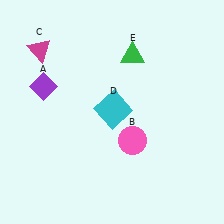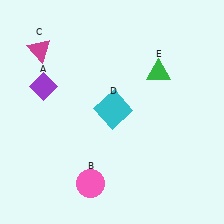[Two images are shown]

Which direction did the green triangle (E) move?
The green triangle (E) moved right.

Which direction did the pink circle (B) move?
The pink circle (B) moved down.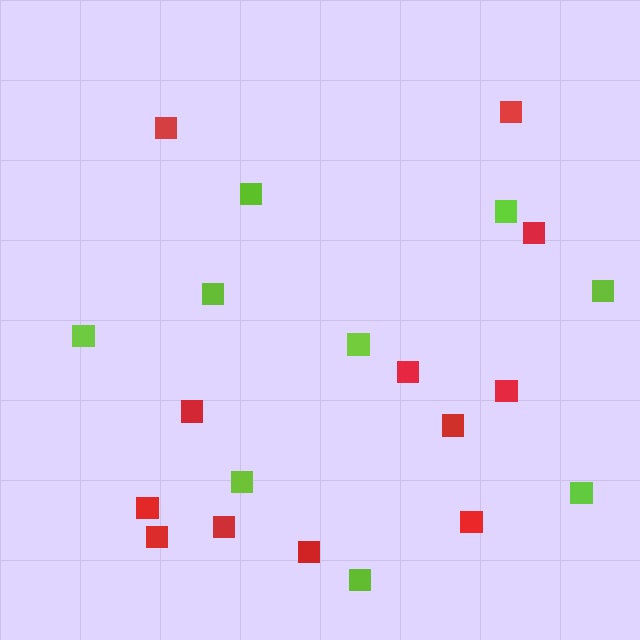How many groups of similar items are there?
There are 2 groups: one group of red squares (12) and one group of lime squares (9).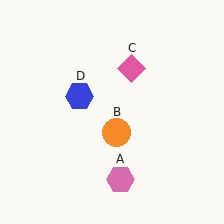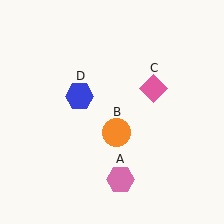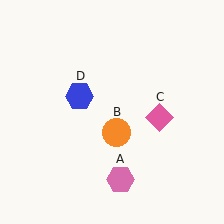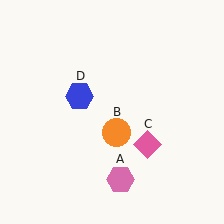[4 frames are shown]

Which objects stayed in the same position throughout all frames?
Pink hexagon (object A) and orange circle (object B) and blue hexagon (object D) remained stationary.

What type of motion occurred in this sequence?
The pink diamond (object C) rotated clockwise around the center of the scene.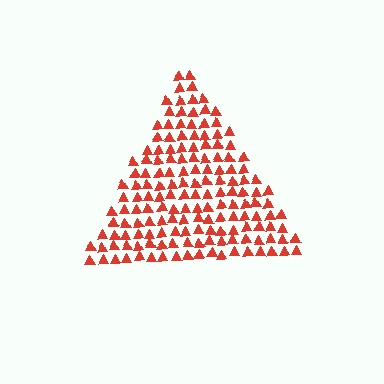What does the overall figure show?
The overall figure shows a triangle.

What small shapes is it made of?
It is made of small triangles.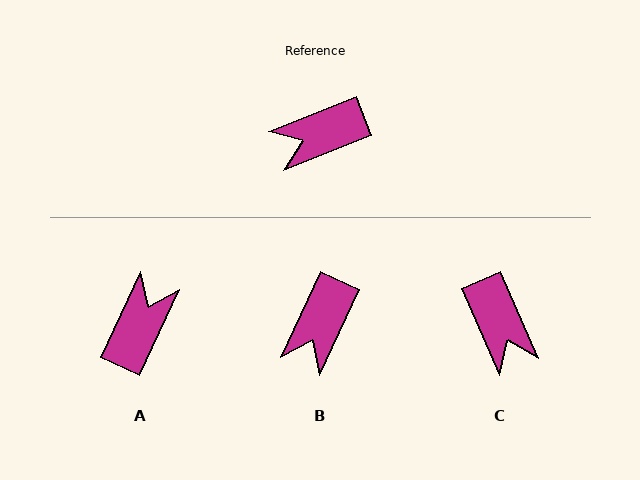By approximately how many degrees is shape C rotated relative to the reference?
Approximately 92 degrees counter-clockwise.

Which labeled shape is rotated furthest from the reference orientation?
A, about 137 degrees away.